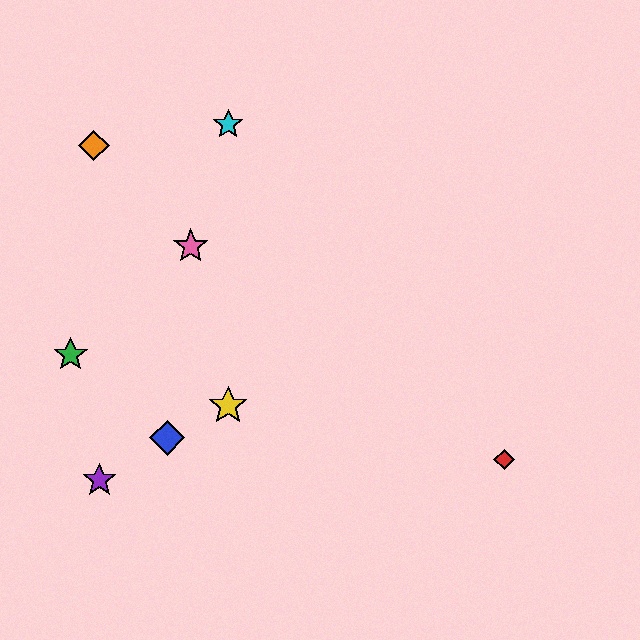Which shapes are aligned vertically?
The yellow star, the cyan star are aligned vertically.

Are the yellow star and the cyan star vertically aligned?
Yes, both are at x≈228.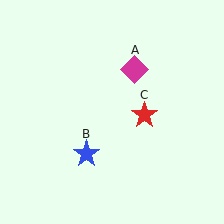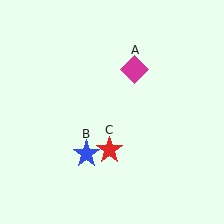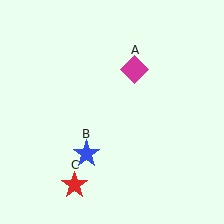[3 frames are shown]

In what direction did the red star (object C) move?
The red star (object C) moved down and to the left.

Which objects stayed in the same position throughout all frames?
Magenta diamond (object A) and blue star (object B) remained stationary.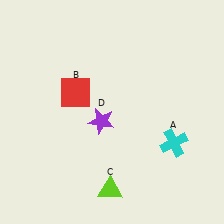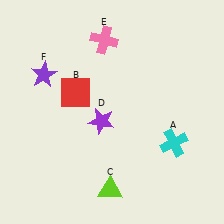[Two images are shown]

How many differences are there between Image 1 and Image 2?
There are 2 differences between the two images.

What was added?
A pink cross (E), a purple star (F) were added in Image 2.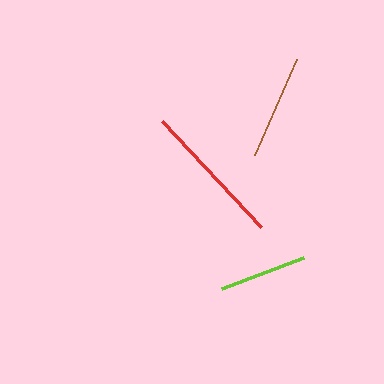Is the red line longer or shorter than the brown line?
The red line is longer than the brown line.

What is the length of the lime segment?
The lime segment is approximately 88 pixels long.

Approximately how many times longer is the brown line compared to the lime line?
The brown line is approximately 1.2 times the length of the lime line.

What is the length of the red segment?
The red segment is approximately 145 pixels long.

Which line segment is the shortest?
The lime line is the shortest at approximately 88 pixels.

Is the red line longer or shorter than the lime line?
The red line is longer than the lime line.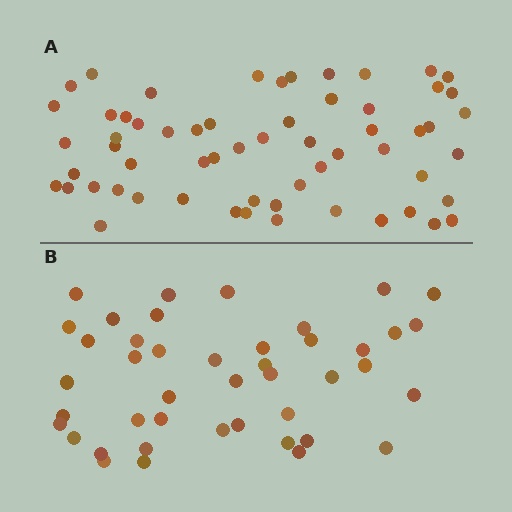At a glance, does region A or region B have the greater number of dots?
Region A (the top region) has more dots.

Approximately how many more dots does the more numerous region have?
Region A has approximately 15 more dots than region B.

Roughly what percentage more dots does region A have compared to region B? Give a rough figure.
About 40% more.